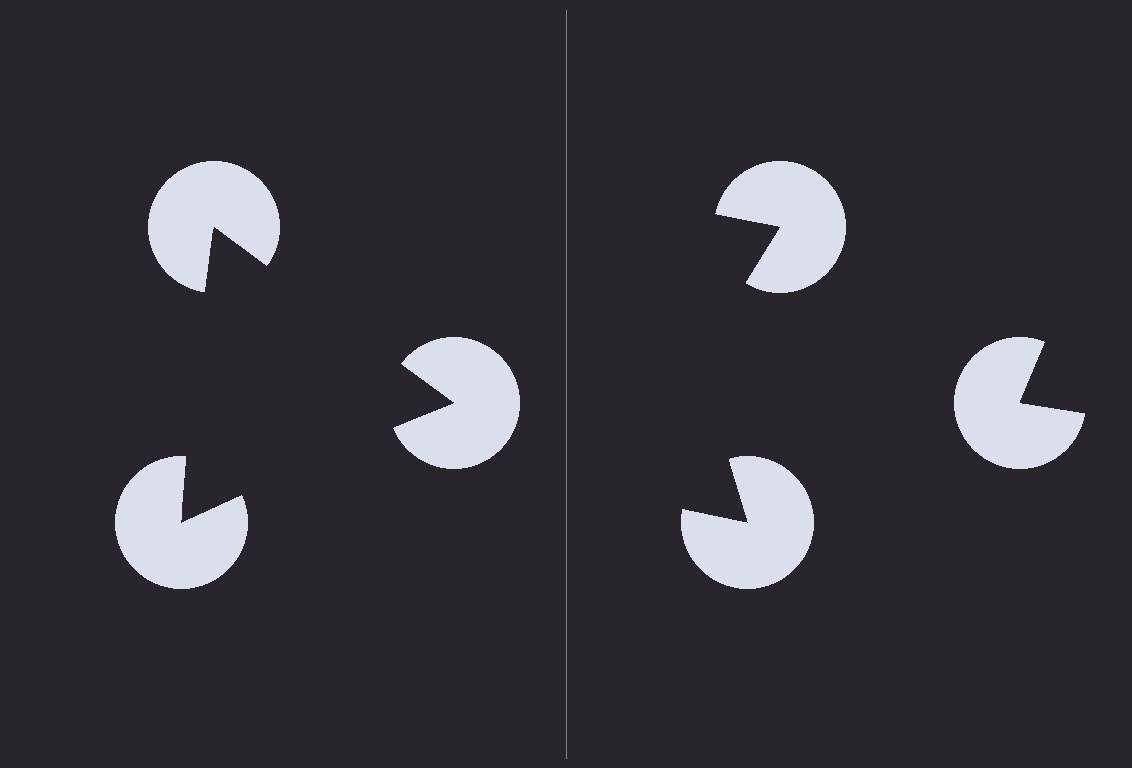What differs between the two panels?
The pac-man discs are positioned identically on both sides; only the wedge orientations differ. On the left they align to a triangle; on the right they are misaligned.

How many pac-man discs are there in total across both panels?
6 — 3 on each side.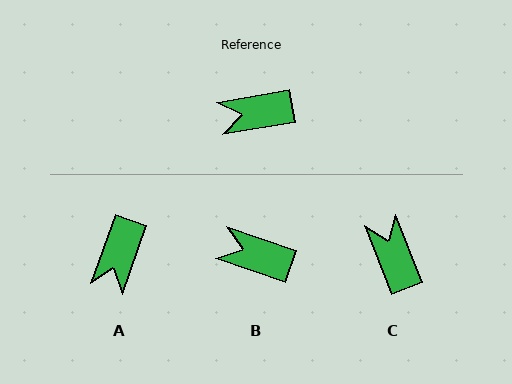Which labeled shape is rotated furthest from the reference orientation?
C, about 78 degrees away.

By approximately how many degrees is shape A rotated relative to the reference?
Approximately 61 degrees counter-clockwise.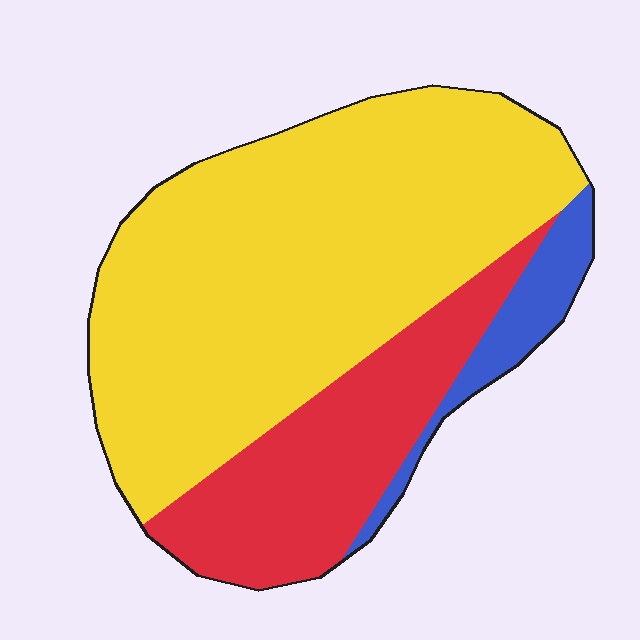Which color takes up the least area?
Blue, at roughly 10%.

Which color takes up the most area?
Yellow, at roughly 65%.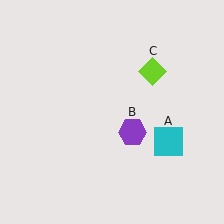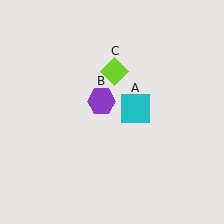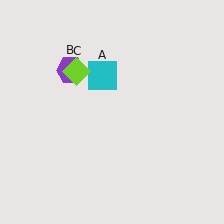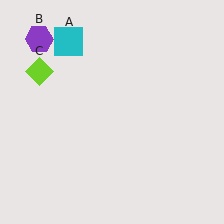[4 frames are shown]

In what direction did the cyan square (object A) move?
The cyan square (object A) moved up and to the left.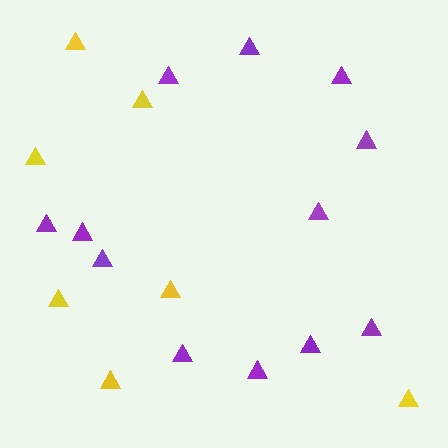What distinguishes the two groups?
There are 2 groups: one group of purple triangles (12) and one group of yellow triangles (7).